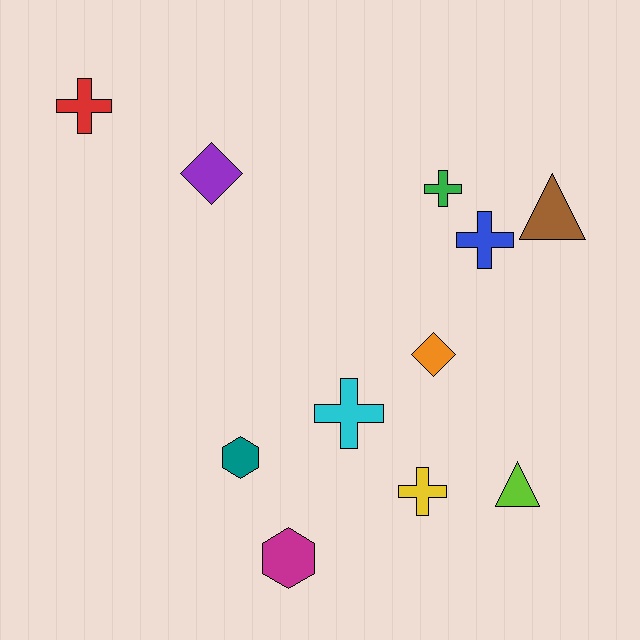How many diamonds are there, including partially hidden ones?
There are 2 diamonds.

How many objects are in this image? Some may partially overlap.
There are 11 objects.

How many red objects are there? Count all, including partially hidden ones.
There is 1 red object.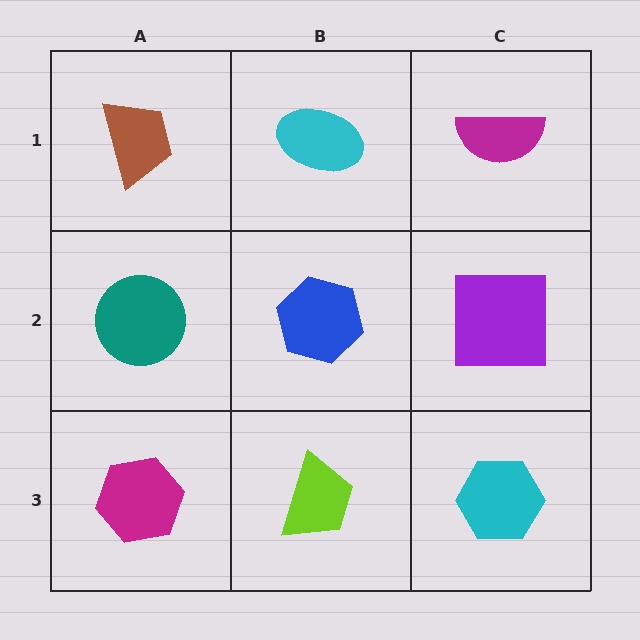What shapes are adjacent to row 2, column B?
A cyan ellipse (row 1, column B), a lime trapezoid (row 3, column B), a teal circle (row 2, column A), a purple square (row 2, column C).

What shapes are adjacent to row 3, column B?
A blue hexagon (row 2, column B), a magenta hexagon (row 3, column A), a cyan hexagon (row 3, column C).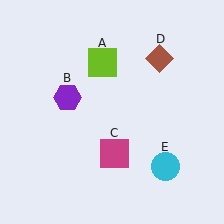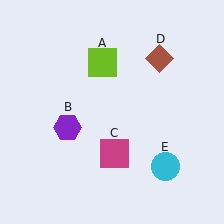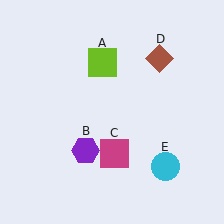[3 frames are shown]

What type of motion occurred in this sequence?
The purple hexagon (object B) rotated counterclockwise around the center of the scene.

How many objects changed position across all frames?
1 object changed position: purple hexagon (object B).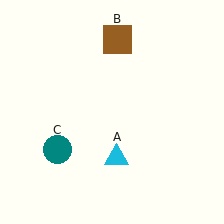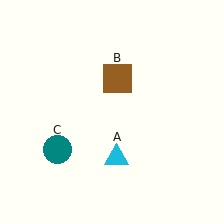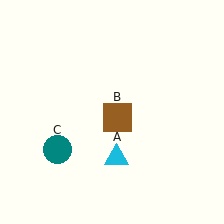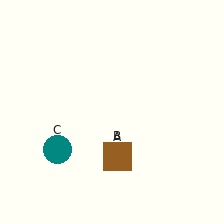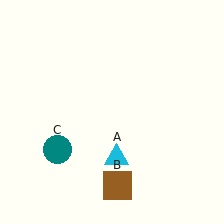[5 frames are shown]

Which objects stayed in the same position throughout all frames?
Cyan triangle (object A) and teal circle (object C) remained stationary.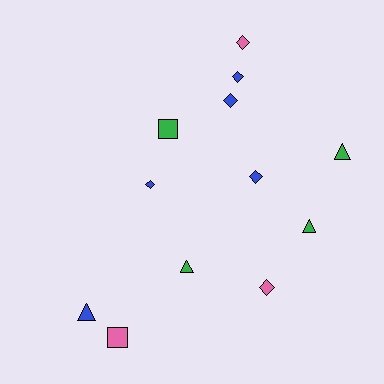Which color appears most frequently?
Blue, with 5 objects.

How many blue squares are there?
There are no blue squares.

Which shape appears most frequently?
Diamond, with 6 objects.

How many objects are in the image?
There are 12 objects.